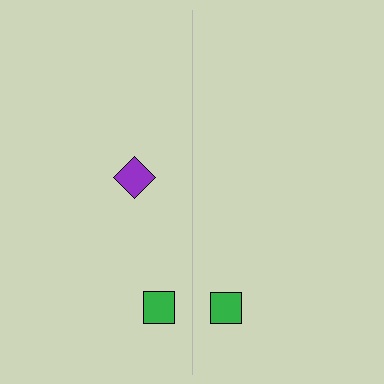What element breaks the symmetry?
A purple diamond is missing from the right side.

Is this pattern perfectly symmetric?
No, the pattern is not perfectly symmetric. A purple diamond is missing from the right side.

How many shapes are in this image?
There are 3 shapes in this image.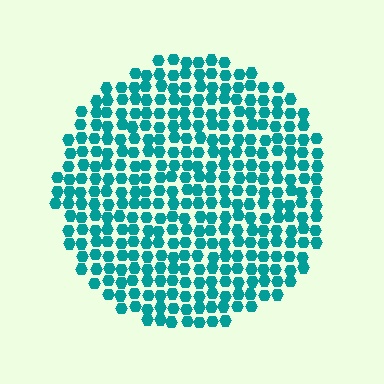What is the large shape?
The large shape is a circle.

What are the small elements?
The small elements are hexagons.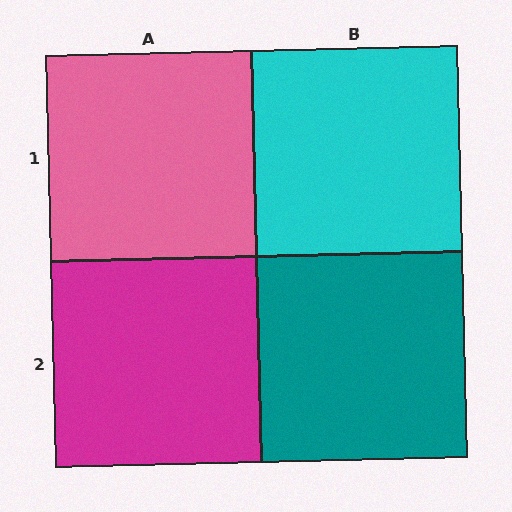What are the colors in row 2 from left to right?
Magenta, teal.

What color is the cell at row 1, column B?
Cyan.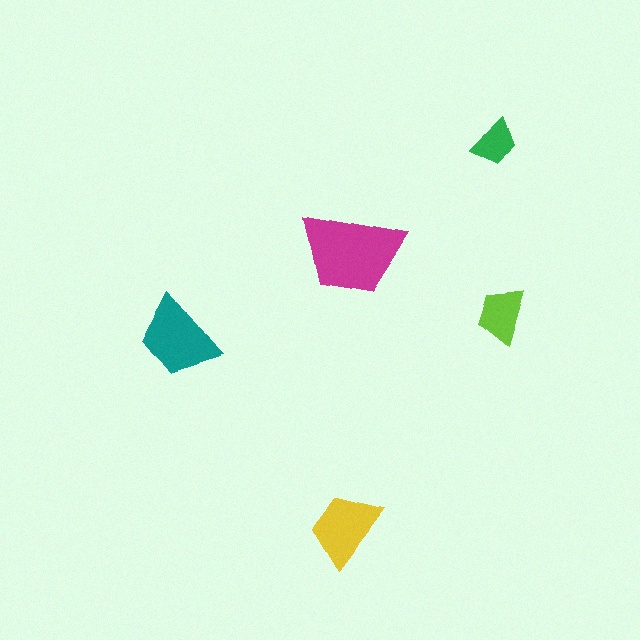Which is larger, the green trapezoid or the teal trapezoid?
The teal one.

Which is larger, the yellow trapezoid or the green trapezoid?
The yellow one.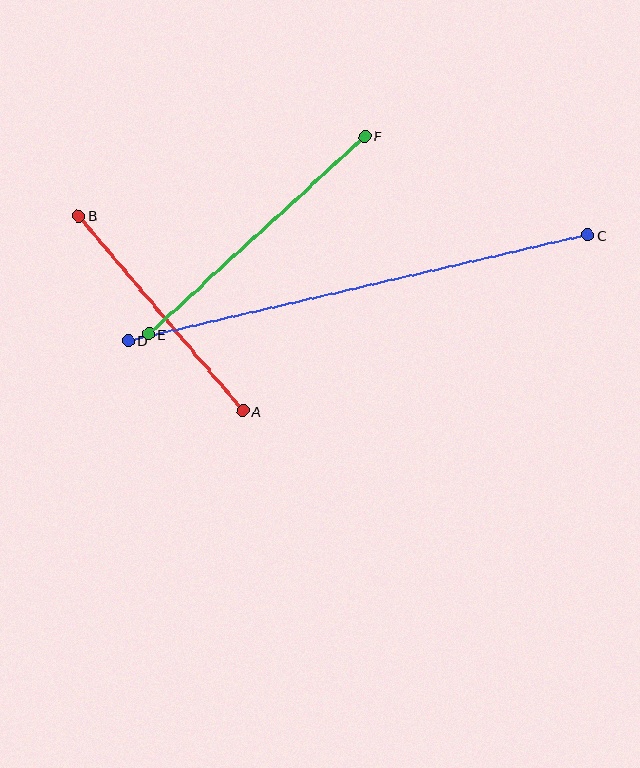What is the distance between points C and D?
The distance is approximately 471 pixels.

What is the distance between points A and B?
The distance is approximately 255 pixels.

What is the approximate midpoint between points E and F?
The midpoint is at approximately (257, 235) pixels.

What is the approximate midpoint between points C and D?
The midpoint is at approximately (358, 288) pixels.